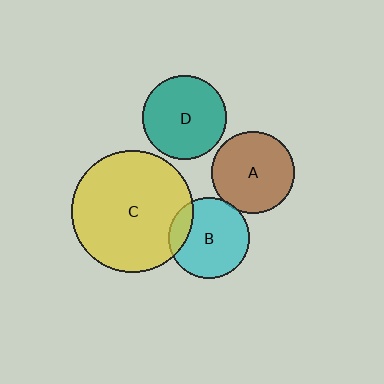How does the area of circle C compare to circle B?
Approximately 2.2 times.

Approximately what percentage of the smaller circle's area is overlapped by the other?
Approximately 15%.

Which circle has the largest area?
Circle C (yellow).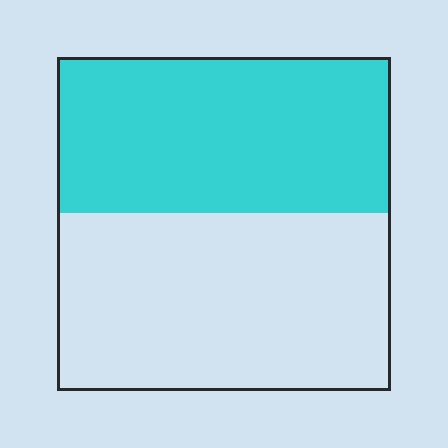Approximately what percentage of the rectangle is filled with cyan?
Approximately 45%.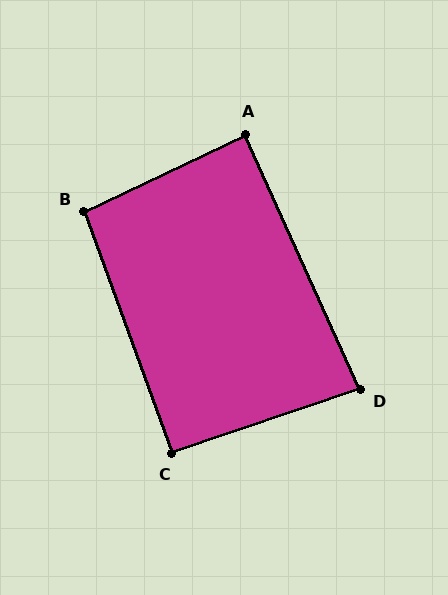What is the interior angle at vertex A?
Approximately 89 degrees (approximately right).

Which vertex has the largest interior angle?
B, at approximately 96 degrees.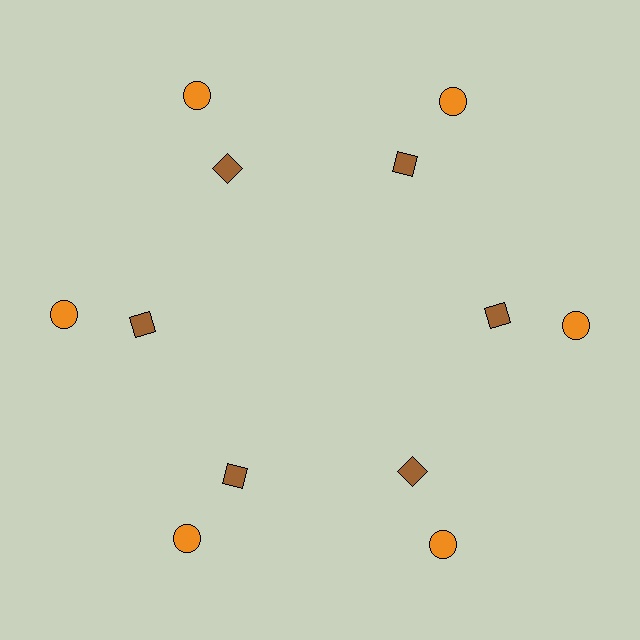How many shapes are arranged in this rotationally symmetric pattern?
There are 12 shapes, arranged in 6 groups of 2.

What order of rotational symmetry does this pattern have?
This pattern has 6-fold rotational symmetry.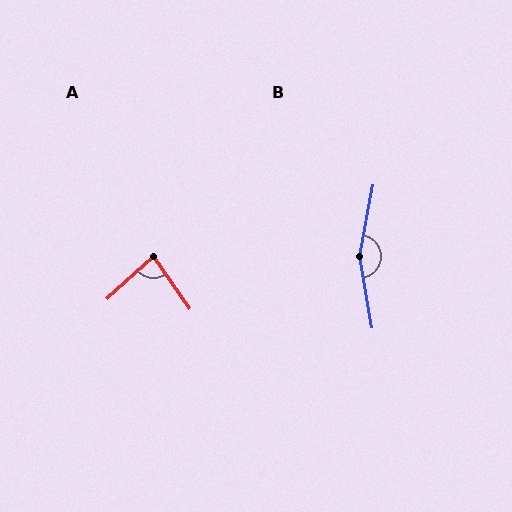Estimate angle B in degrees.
Approximately 159 degrees.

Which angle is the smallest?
A, at approximately 83 degrees.